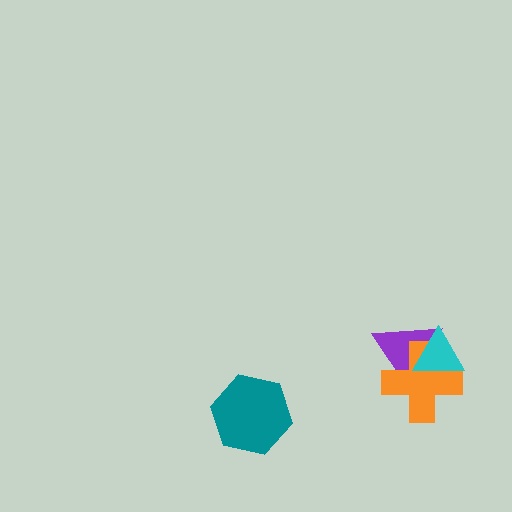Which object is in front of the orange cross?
The cyan triangle is in front of the orange cross.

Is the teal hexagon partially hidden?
No, no other shape covers it.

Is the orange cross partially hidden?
Yes, it is partially covered by another shape.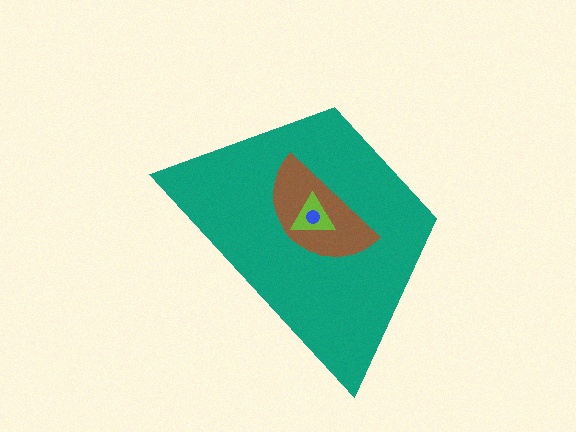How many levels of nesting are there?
4.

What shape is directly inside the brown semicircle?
The lime triangle.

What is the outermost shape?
The teal trapezoid.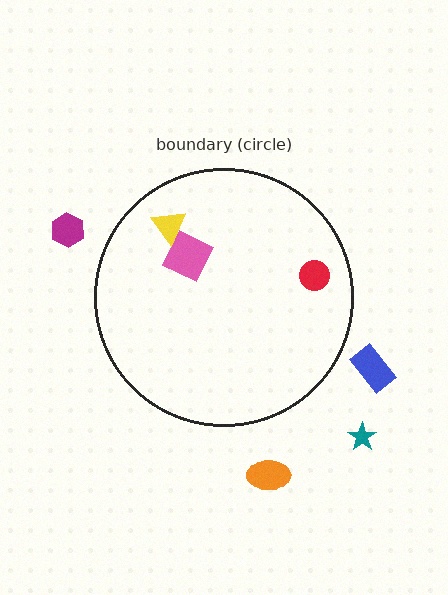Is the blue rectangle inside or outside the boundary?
Outside.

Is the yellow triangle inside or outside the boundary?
Inside.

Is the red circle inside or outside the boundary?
Inside.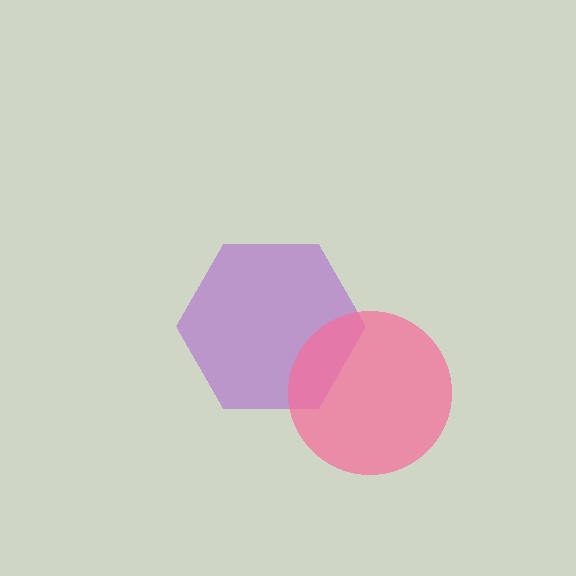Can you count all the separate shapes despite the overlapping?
Yes, there are 2 separate shapes.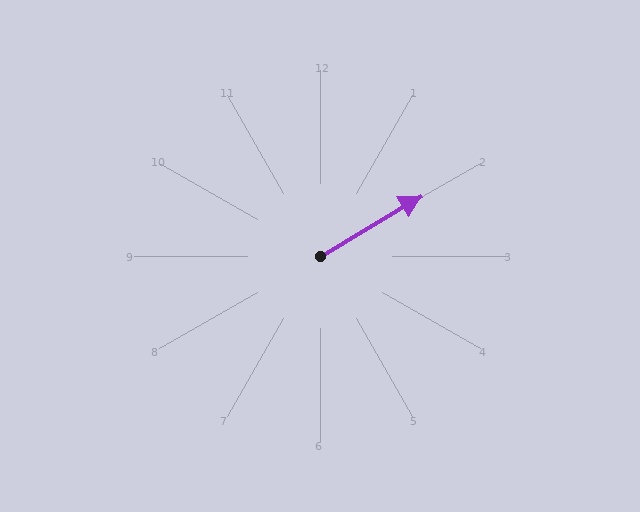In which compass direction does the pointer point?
Northeast.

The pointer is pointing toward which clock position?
Roughly 2 o'clock.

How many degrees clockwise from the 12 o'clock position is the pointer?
Approximately 59 degrees.